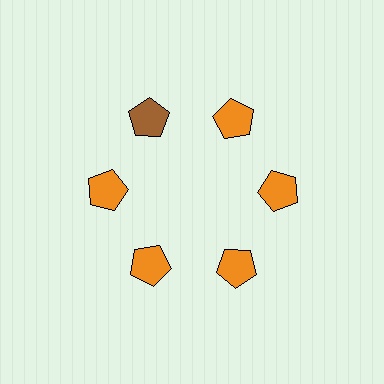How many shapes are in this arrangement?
There are 6 shapes arranged in a ring pattern.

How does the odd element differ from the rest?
It has a different color: brown instead of orange.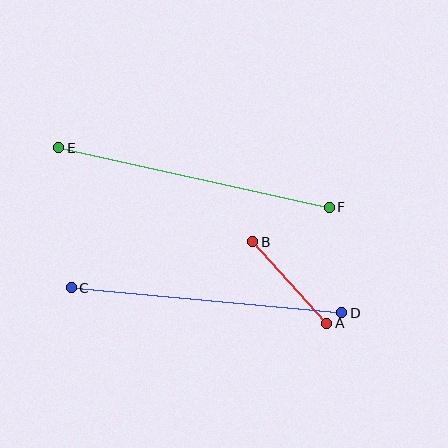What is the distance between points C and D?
The distance is approximately 272 pixels.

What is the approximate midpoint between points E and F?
The midpoint is at approximately (194, 178) pixels.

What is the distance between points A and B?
The distance is approximately 110 pixels.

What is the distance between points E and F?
The distance is approximately 277 pixels.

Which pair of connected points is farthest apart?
Points E and F are farthest apart.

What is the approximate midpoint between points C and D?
The midpoint is at approximately (207, 300) pixels.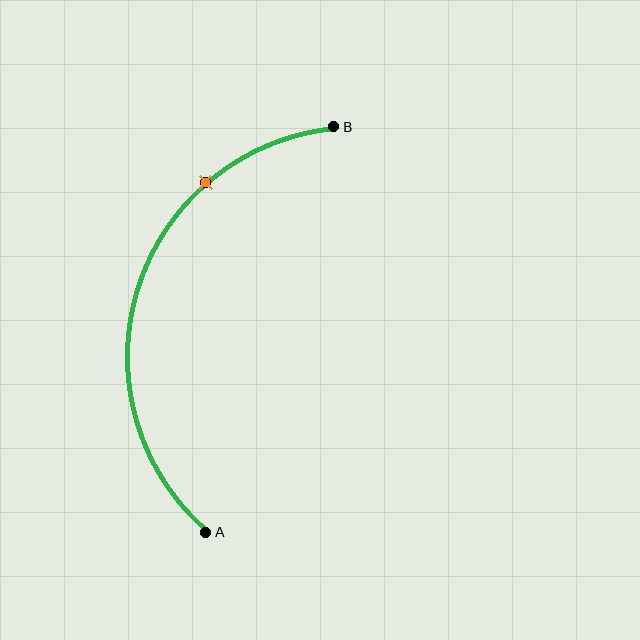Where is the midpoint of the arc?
The arc midpoint is the point on the curve farthest from the straight line joining A and B. It sits to the left of that line.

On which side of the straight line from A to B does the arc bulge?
The arc bulges to the left of the straight line connecting A and B.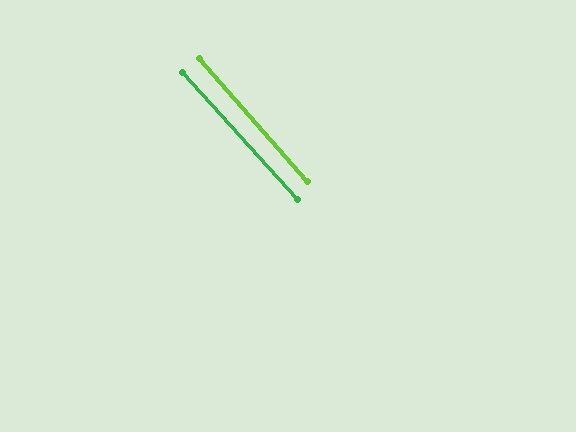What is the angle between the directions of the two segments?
Approximately 1 degree.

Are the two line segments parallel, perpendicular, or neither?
Parallel — their directions differ by only 1.0°.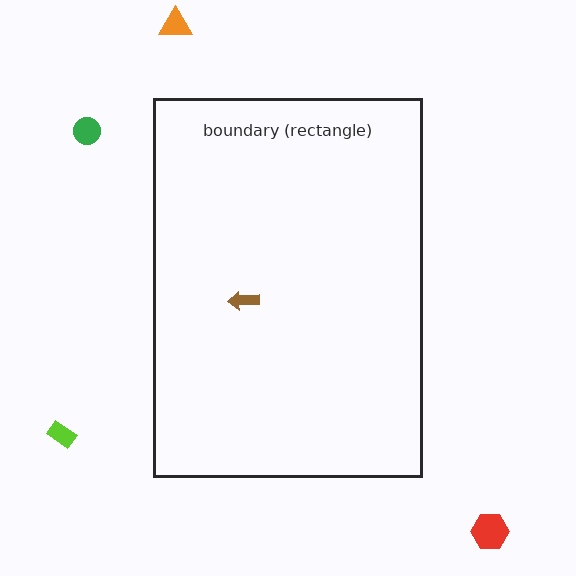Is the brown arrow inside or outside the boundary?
Inside.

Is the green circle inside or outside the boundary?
Outside.